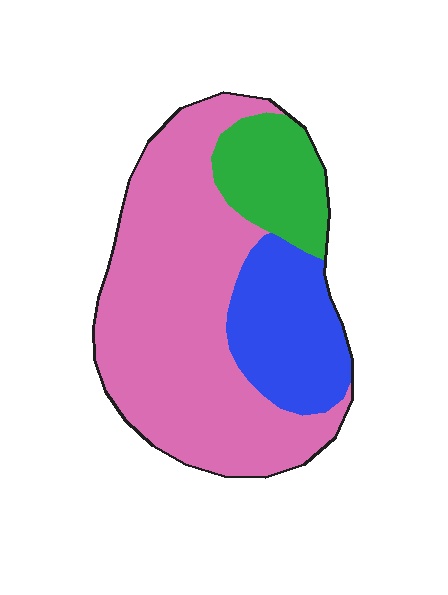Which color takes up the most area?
Pink, at roughly 65%.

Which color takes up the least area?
Green, at roughly 15%.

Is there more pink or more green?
Pink.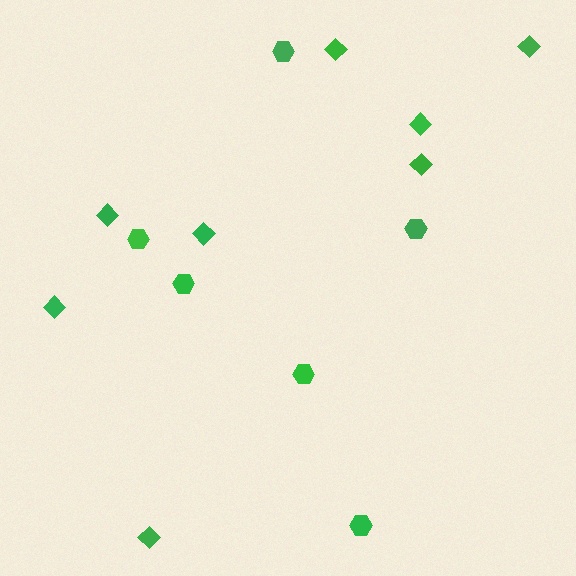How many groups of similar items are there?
There are 2 groups: one group of diamonds (8) and one group of hexagons (6).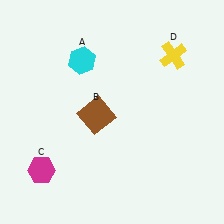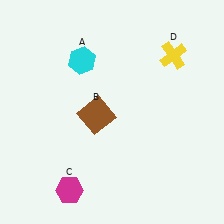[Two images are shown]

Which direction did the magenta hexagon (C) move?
The magenta hexagon (C) moved right.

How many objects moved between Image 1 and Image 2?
1 object moved between the two images.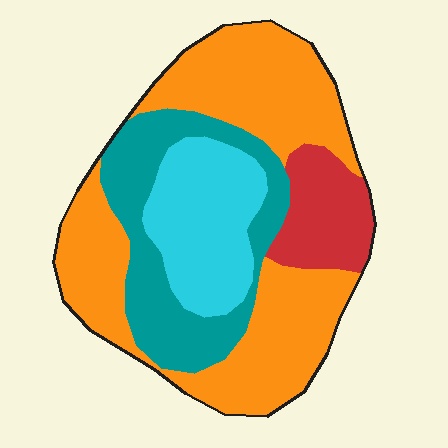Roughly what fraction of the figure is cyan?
Cyan covers 18% of the figure.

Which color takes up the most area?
Orange, at roughly 50%.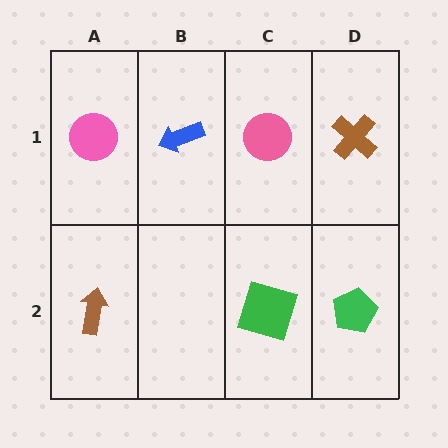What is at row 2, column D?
A green pentagon.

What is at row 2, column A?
A brown arrow.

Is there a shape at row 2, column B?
No, that cell is empty.